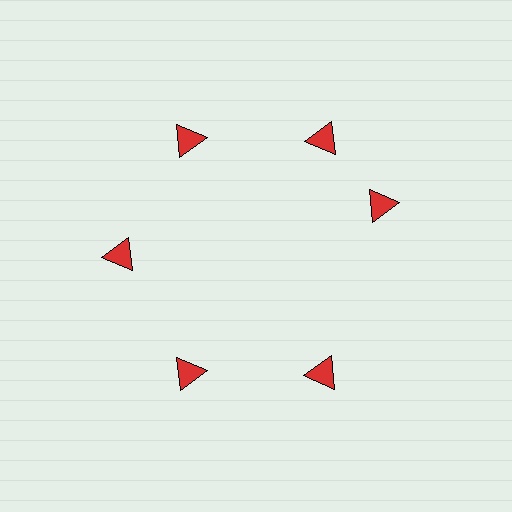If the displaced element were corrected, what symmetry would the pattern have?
It would have 6-fold rotational symmetry — the pattern would map onto itself every 60 degrees.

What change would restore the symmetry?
The symmetry would be restored by rotating it back into even spacing with its neighbors so that all 6 triangles sit at equal angles and equal distance from the center.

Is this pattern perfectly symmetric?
No. The 6 red triangles are arranged in a ring, but one element near the 3 o'clock position is rotated out of alignment along the ring, breaking the 6-fold rotational symmetry.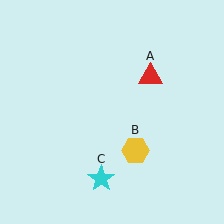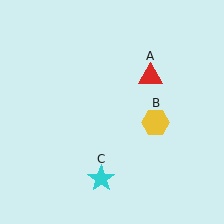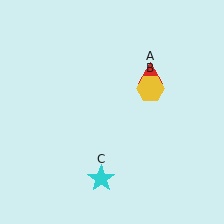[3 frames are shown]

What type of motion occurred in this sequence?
The yellow hexagon (object B) rotated counterclockwise around the center of the scene.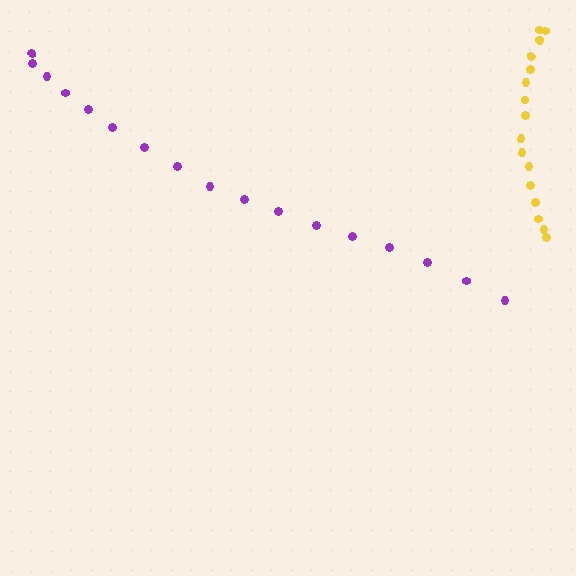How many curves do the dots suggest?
There are 2 distinct paths.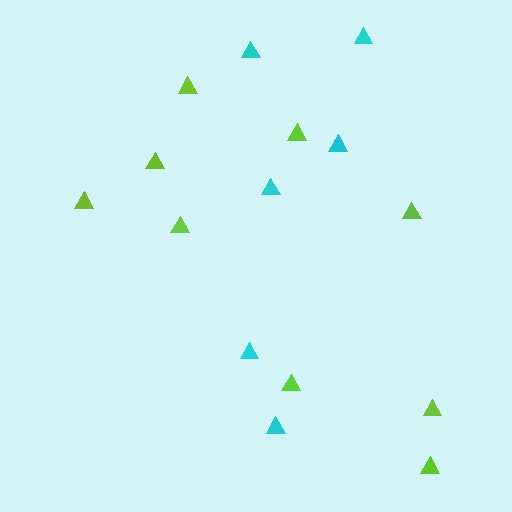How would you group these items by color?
There are 2 groups: one group of cyan triangles (6) and one group of lime triangles (9).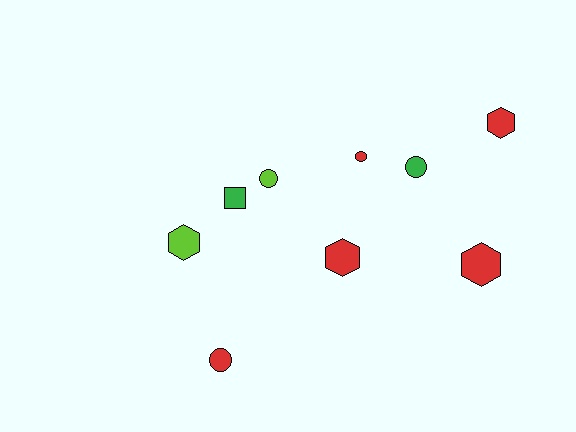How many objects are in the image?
There are 9 objects.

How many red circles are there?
There are 2 red circles.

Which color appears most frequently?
Red, with 5 objects.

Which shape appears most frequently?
Circle, with 4 objects.